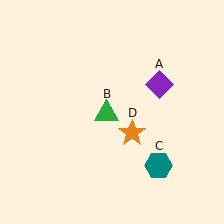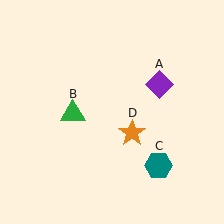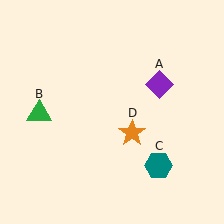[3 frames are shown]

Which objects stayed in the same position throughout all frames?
Purple diamond (object A) and teal hexagon (object C) and orange star (object D) remained stationary.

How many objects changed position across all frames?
1 object changed position: green triangle (object B).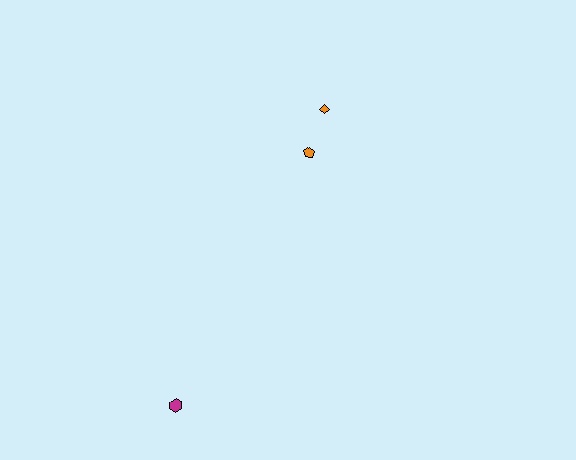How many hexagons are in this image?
There is 1 hexagon.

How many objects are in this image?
There are 3 objects.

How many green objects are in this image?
There are no green objects.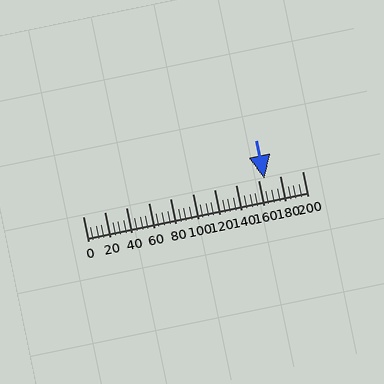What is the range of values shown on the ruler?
The ruler shows values from 0 to 200.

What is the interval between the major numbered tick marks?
The major tick marks are spaced 20 units apart.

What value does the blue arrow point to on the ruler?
The blue arrow points to approximately 166.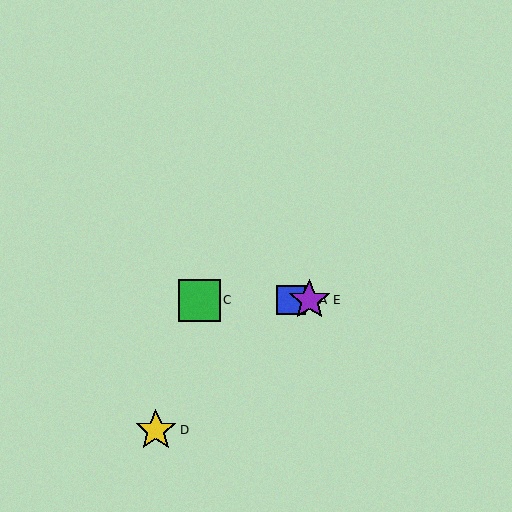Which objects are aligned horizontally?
Objects A, B, C, E are aligned horizontally.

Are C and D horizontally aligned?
No, C is at y≈300 and D is at y≈431.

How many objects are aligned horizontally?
4 objects (A, B, C, E) are aligned horizontally.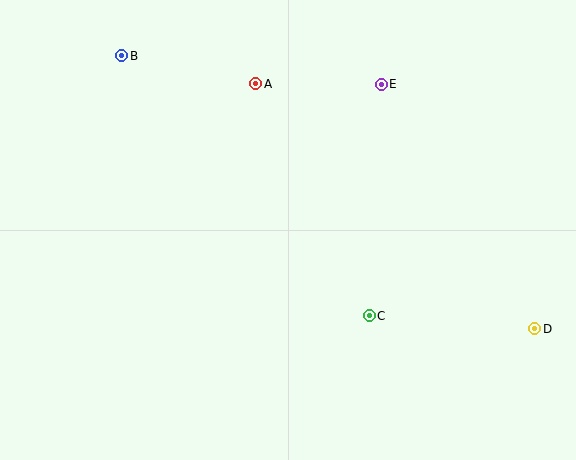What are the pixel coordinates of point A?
Point A is at (256, 84).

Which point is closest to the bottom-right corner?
Point D is closest to the bottom-right corner.